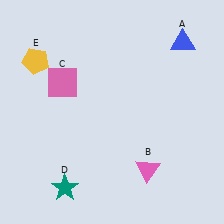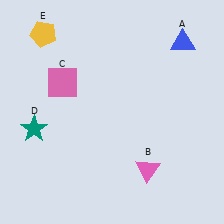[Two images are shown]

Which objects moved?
The objects that moved are: the teal star (D), the yellow pentagon (E).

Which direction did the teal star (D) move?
The teal star (D) moved up.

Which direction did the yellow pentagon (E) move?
The yellow pentagon (E) moved up.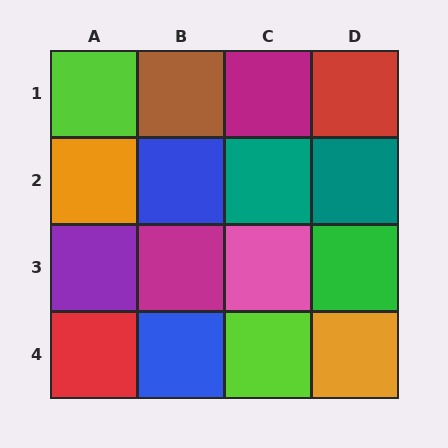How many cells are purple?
1 cell is purple.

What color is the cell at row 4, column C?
Lime.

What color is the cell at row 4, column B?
Blue.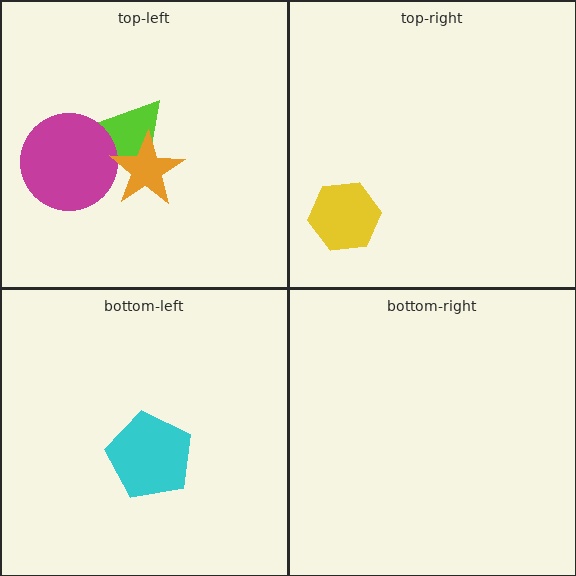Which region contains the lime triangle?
The top-left region.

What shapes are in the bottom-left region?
The cyan pentagon.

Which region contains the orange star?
The top-left region.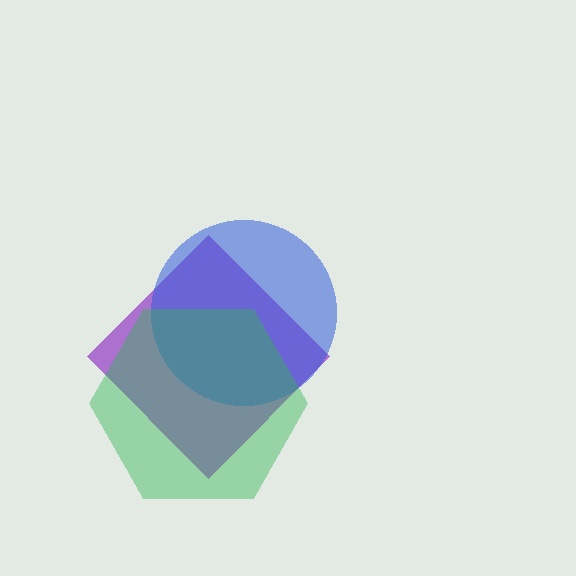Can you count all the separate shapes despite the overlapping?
Yes, there are 3 separate shapes.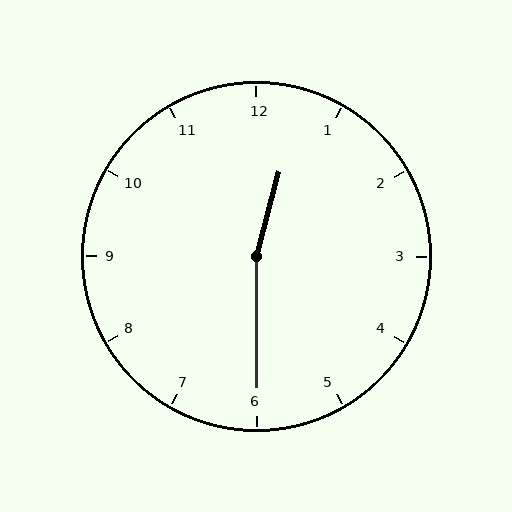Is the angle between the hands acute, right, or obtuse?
It is obtuse.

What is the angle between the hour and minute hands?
Approximately 165 degrees.